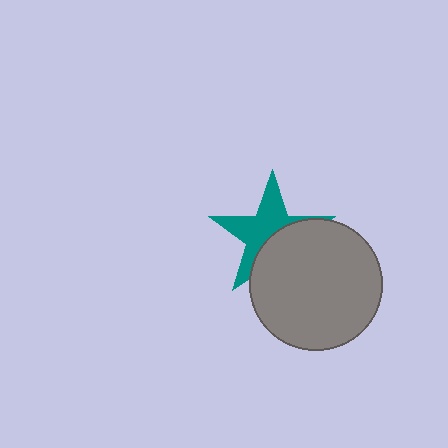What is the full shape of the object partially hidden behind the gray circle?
The partially hidden object is a teal star.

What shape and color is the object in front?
The object in front is a gray circle.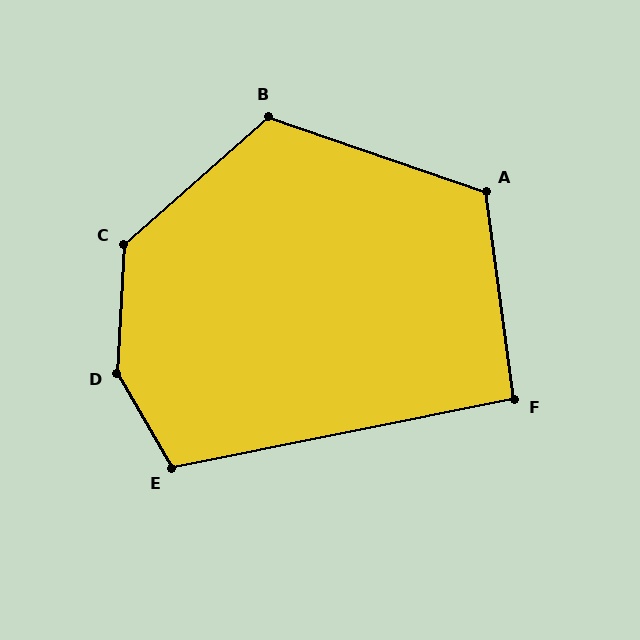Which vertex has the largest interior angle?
D, at approximately 147 degrees.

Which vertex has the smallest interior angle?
F, at approximately 94 degrees.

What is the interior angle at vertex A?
Approximately 117 degrees (obtuse).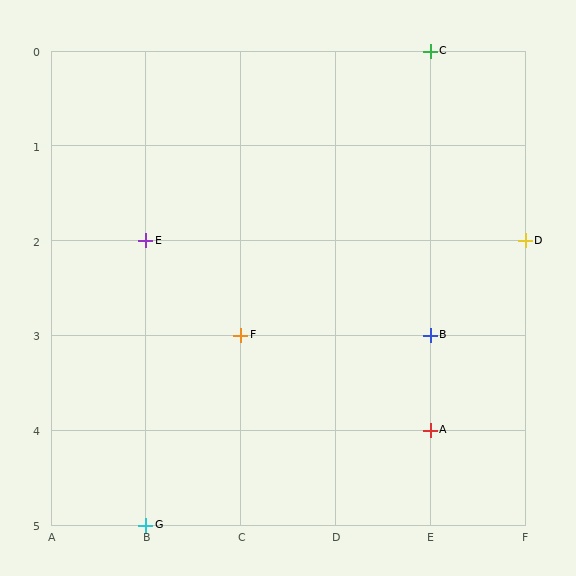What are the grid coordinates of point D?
Point D is at grid coordinates (F, 2).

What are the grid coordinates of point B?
Point B is at grid coordinates (E, 3).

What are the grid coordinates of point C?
Point C is at grid coordinates (E, 0).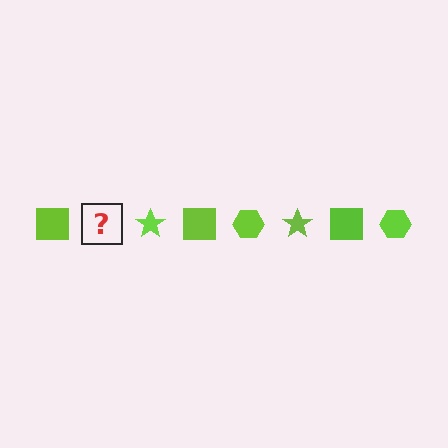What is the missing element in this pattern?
The missing element is a lime hexagon.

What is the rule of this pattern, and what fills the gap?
The rule is that the pattern cycles through square, hexagon, star shapes in lime. The gap should be filled with a lime hexagon.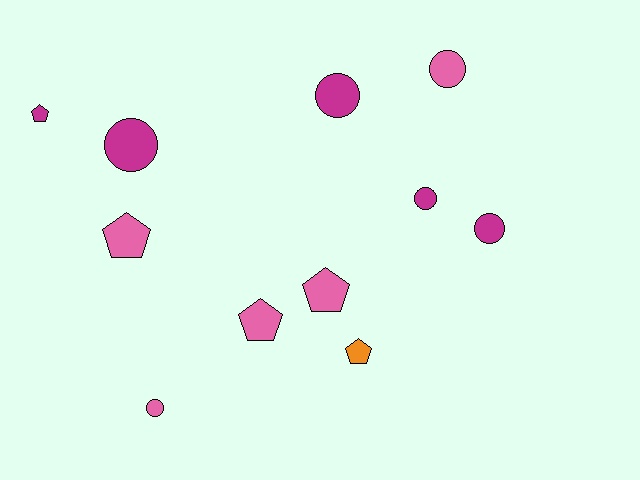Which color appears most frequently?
Magenta, with 5 objects.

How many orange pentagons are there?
There is 1 orange pentagon.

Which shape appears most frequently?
Circle, with 6 objects.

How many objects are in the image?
There are 11 objects.